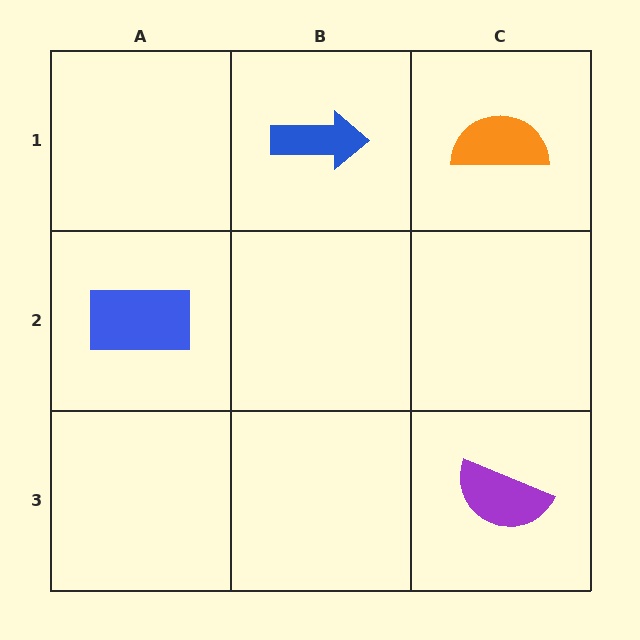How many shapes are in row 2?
1 shape.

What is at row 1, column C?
An orange semicircle.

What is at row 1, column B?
A blue arrow.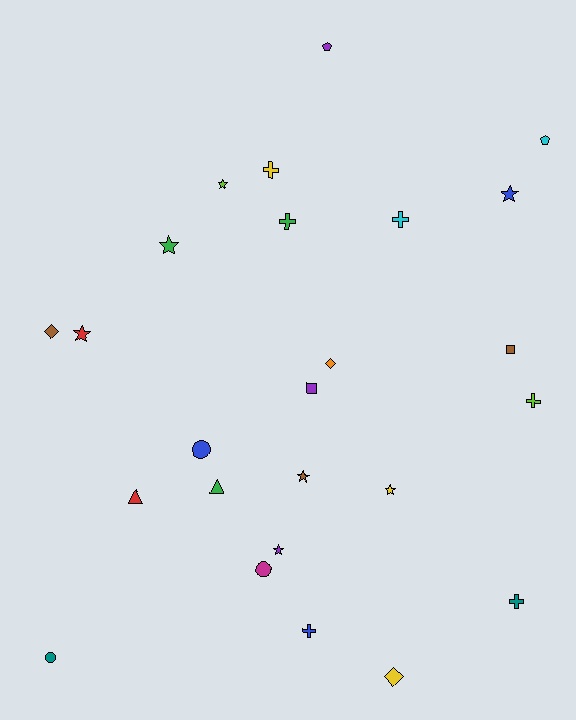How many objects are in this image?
There are 25 objects.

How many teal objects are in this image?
There are 2 teal objects.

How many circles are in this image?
There are 3 circles.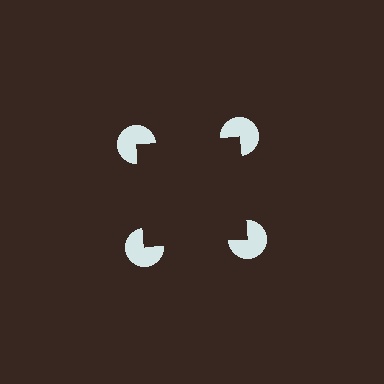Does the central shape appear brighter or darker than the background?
It typically appears slightly darker than the background, even though no actual brightness change is drawn.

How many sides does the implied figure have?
4 sides.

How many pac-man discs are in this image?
There are 4 — one at each vertex of the illusory square.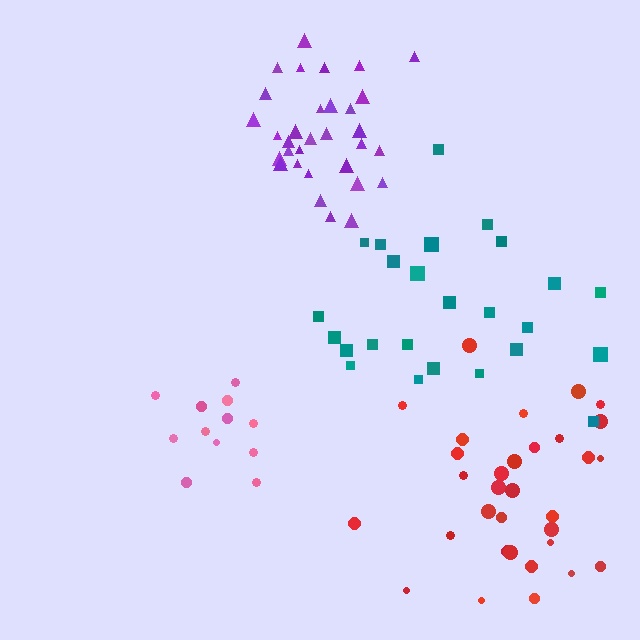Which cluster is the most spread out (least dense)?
Teal.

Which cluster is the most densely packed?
Purple.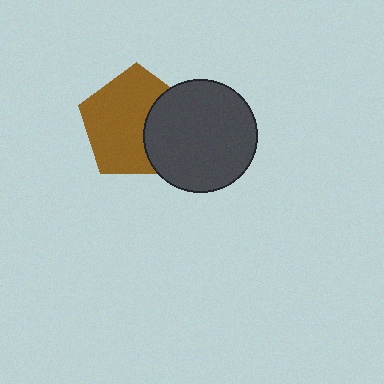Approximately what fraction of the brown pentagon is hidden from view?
Roughly 32% of the brown pentagon is hidden behind the dark gray circle.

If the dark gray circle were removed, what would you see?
You would see the complete brown pentagon.